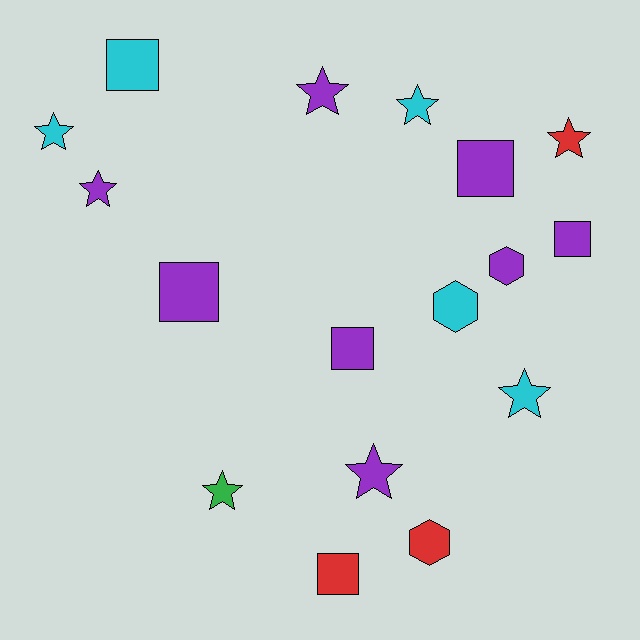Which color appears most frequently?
Purple, with 8 objects.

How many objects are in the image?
There are 17 objects.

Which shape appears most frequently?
Star, with 8 objects.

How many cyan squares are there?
There is 1 cyan square.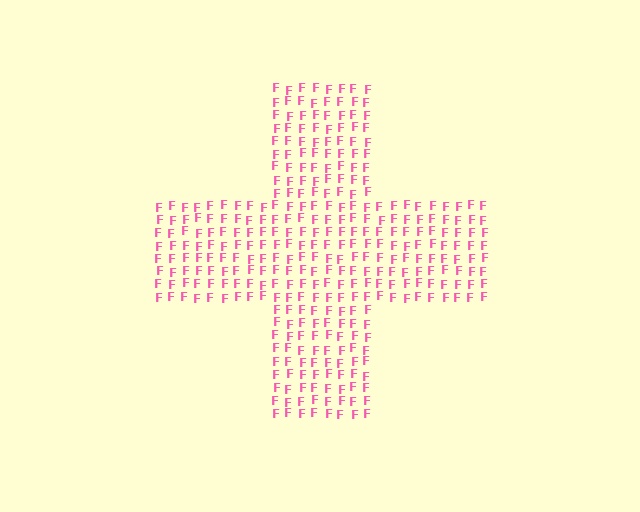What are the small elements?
The small elements are letter F's.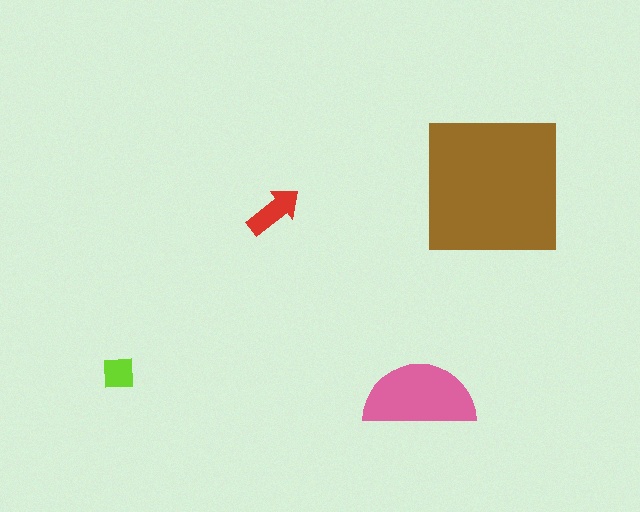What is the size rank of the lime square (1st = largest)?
4th.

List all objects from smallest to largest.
The lime square, the red arrow, the pink semicircle, the brown square.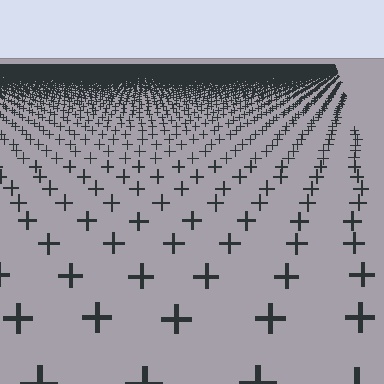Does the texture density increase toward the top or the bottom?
Density increases toward the top.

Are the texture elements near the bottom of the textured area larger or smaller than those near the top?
Larger. Near the bottom, elements are closer to the viewer and appear at a bigger on-screen size.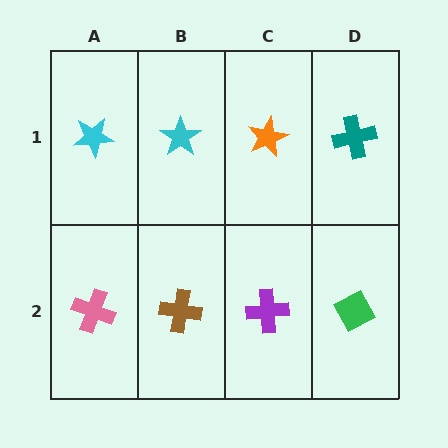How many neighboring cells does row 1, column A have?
2.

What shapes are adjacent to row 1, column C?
A purple cross (row 2, column C), a cyan star (row 1, column B), a teal cross (row 1, column D).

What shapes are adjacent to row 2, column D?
A teal cross (row 1, column D), a purple cross (row 2, column C).